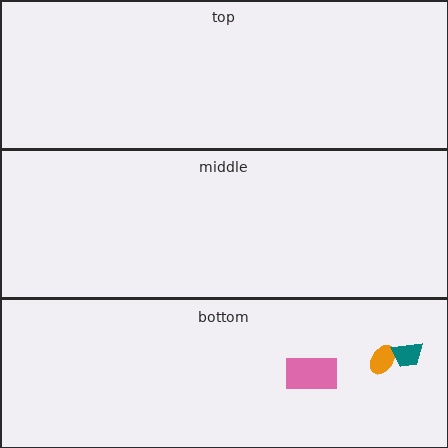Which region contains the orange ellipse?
The bottom region.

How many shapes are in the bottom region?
3.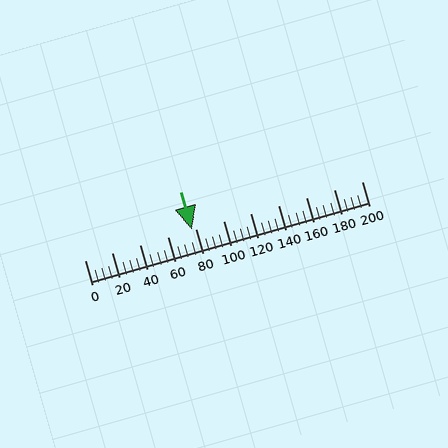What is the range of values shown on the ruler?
The ruler shows values from 0 to 200.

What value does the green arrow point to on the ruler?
The green arrow points to approximately 77.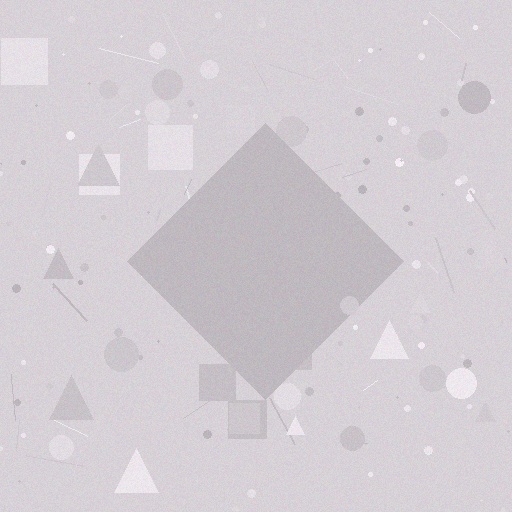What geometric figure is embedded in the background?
A diamond is embedded in the background.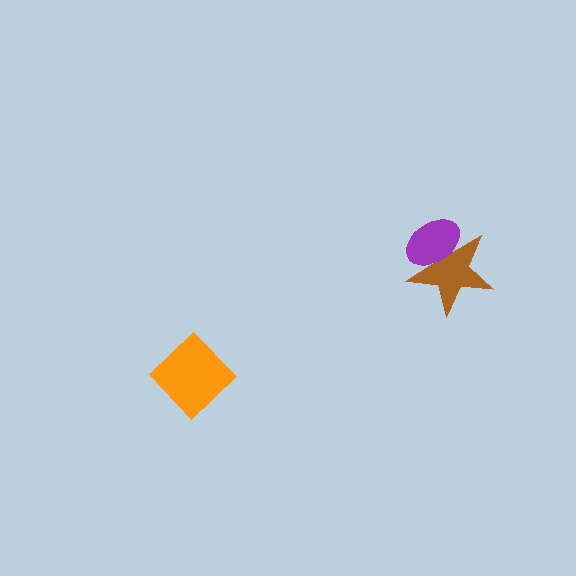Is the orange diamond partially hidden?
No, no other shape covers it.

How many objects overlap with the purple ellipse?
1 object overlaps with the purple ellipse.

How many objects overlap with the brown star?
1 object overlaps with the brown star.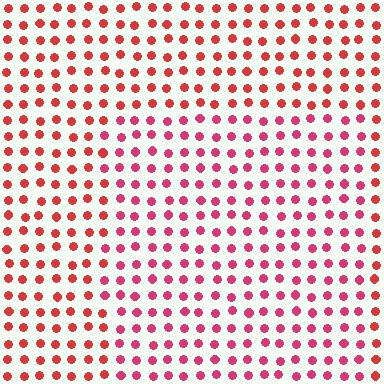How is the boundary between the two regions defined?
The boundary is defined purely by a slight shift in hue (about 23 degrees). Spacing, size, and orientation are identical on both sides.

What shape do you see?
I see a rectangle.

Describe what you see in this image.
The image is filled with small red elements in a uniform arrangement. A rectangle-shaped region is visible where the elements are tinted to a slightly different hue, forming a subtle color boundary.